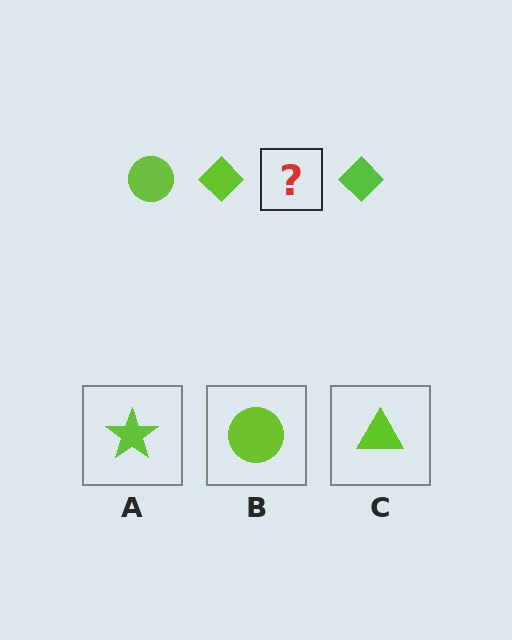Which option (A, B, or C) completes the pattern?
B.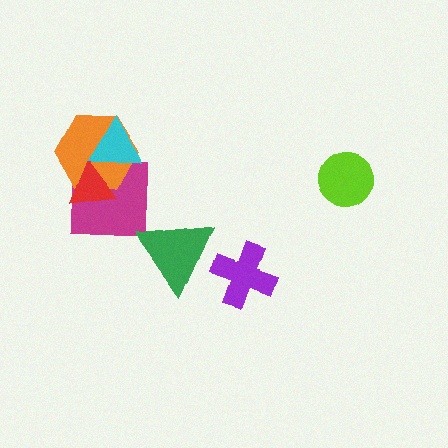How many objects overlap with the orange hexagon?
3 objects overlap with the orange hexagon.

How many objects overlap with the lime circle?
0 objects overlap with the lime circle.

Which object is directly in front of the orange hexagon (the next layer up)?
The red triangle is directly in front of the orange hexagon.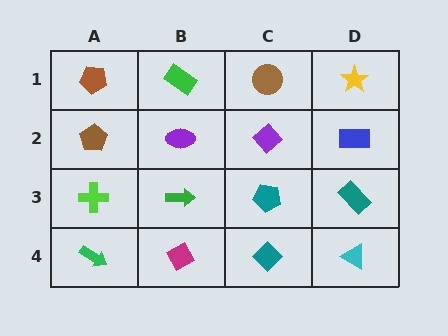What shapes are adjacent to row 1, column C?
A purple diamond (row 2, column C), a green rectangle (row 1, column B), a yellow star (row 1, column D).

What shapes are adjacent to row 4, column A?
A lime cross (row 3, column A), a magenta diamond (row 4, column B).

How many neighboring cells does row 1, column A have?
2.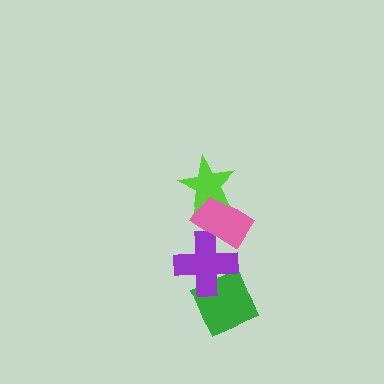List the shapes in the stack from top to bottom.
From top to bottom: the lime star, the pink rectangle, the purple cross, the green diamond.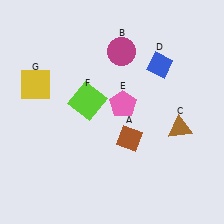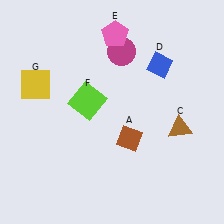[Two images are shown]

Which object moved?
The pink pentagon (E) moved up.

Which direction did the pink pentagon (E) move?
The pink pentagon (E) moved up.